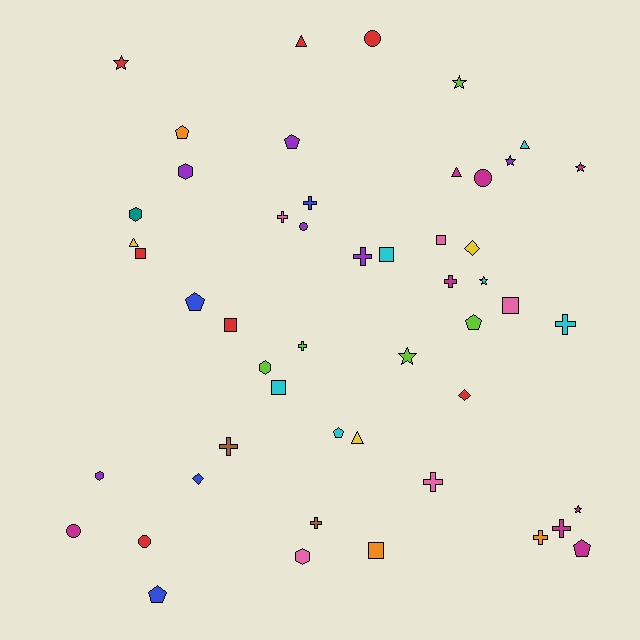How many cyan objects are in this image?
There are 6 cyan objects.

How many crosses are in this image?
There are 11 crosses.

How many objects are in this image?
There are 50 objects.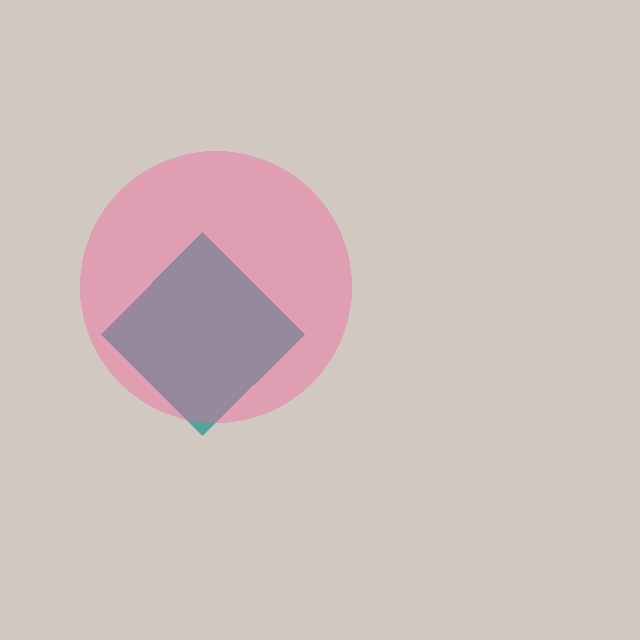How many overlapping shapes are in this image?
There are 2 overlapping shapes in the image.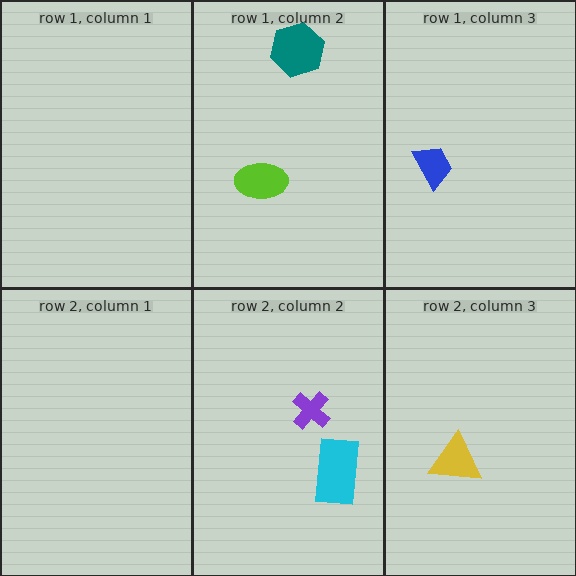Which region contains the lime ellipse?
The row 1, column 2 region.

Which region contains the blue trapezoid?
The row 1, column 3 region.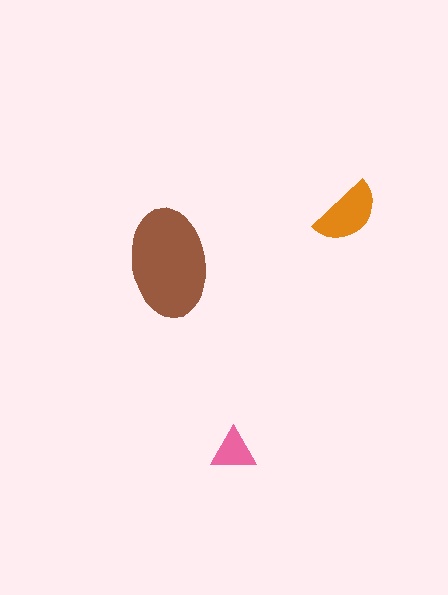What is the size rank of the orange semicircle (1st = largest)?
2nd.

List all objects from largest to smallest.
The brown ellipse, the orange semicircle, the pink triangle.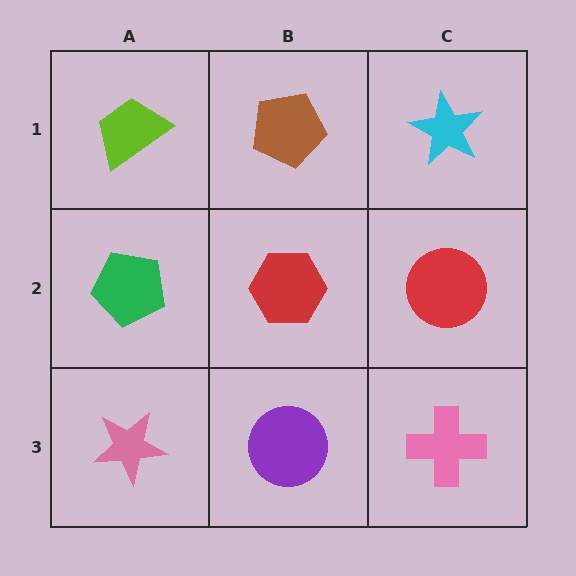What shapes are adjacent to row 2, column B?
A brown pentagon (row 1, column B), a purple circle (row 3, column B), a green pentagon (row 2, column A), a red circle (row 2, column C).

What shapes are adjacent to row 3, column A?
A green pentagon (row 2, column A), a purple circle (row 3, column B).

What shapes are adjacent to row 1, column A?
A green pentagon (row 2, column A), a brown pentagon (row 1, column B).